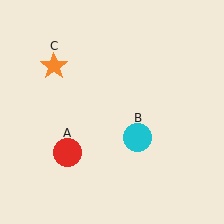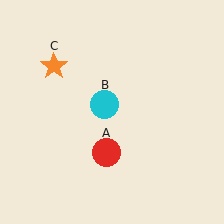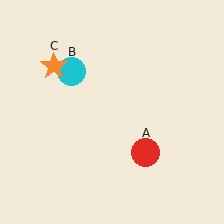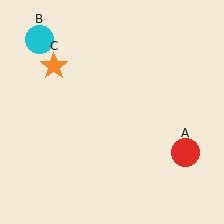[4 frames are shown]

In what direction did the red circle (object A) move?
The red circle (object A) moved right.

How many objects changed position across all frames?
2 objects changed position: red circle (object A), cyan circle (object B).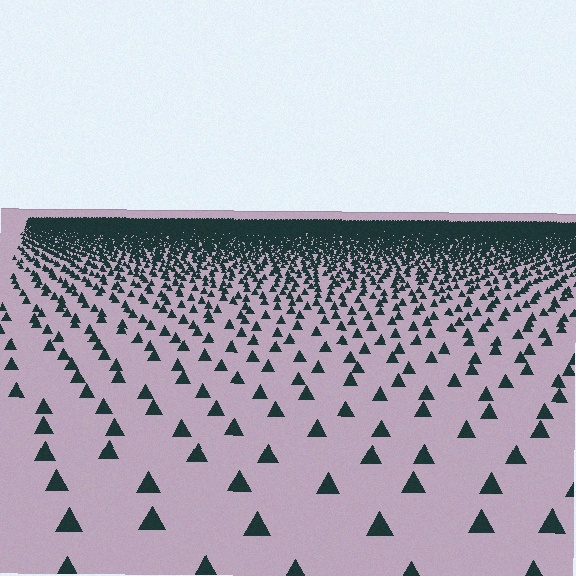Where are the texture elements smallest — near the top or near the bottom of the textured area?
Near the top.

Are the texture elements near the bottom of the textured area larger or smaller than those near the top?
Larger. Near the bottom, elements are closer to the viewer and appear at a bigger on-screen size.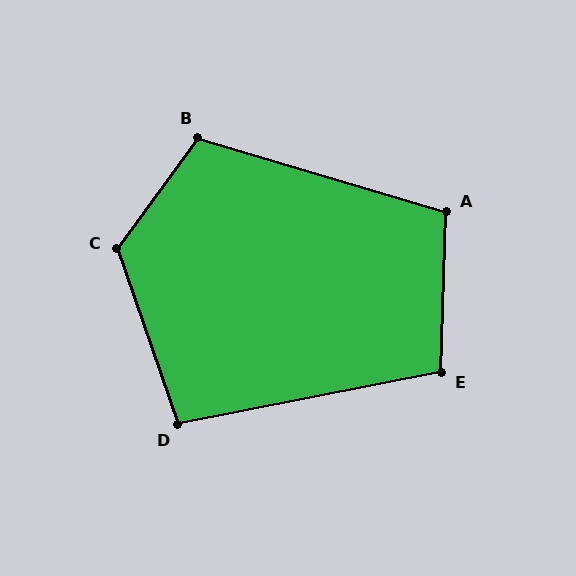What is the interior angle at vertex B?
Approximately 109 degrees (obtuse).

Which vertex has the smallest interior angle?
D, at approximately 98 degrees.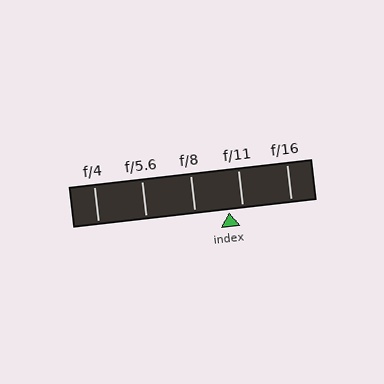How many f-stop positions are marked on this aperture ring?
There are 5 f-stop positions marked.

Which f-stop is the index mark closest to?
The index mark is closest to f/11.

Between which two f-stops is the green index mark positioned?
The index mark is between f/8 and f/11.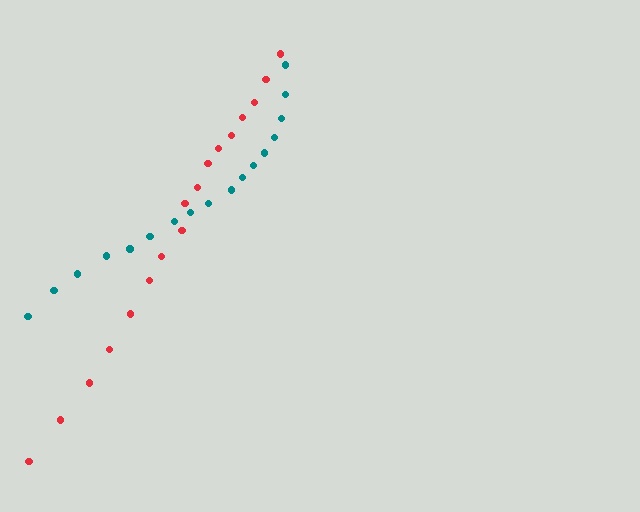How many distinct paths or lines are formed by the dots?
There are 2 distinct paths.